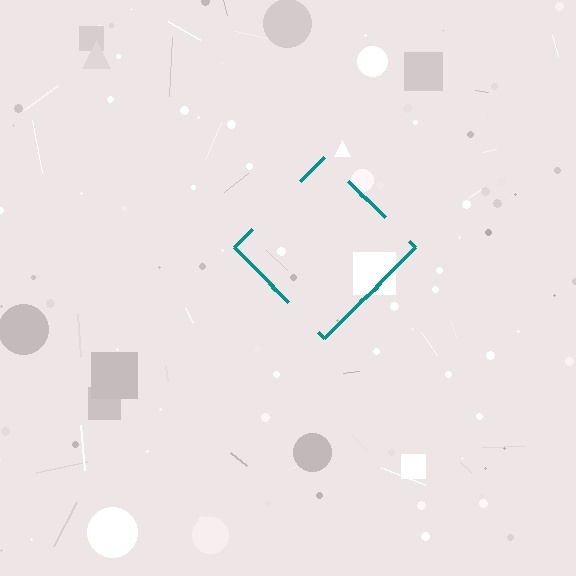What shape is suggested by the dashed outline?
The dashed outline suggests a diamond.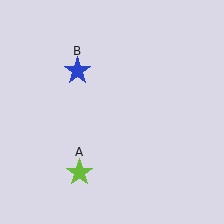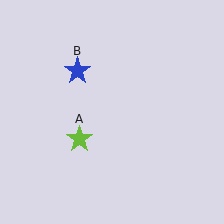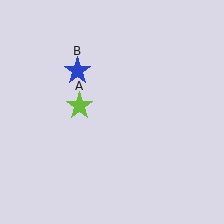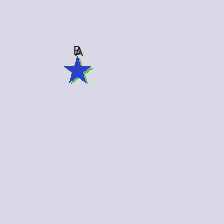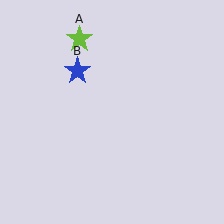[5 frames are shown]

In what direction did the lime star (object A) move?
The lime star (object A) moved up.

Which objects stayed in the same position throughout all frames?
Blue star (object B) remained stationary.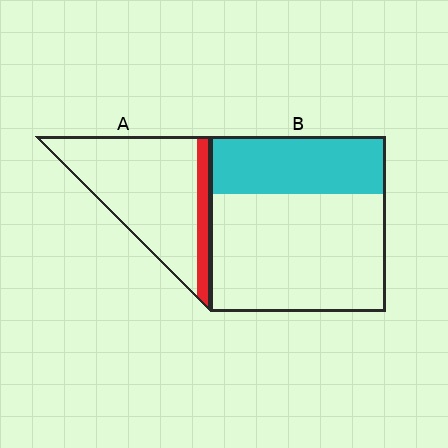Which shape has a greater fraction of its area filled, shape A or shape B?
Shape B.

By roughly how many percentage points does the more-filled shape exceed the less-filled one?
By roughly 20 percentage points (B over A).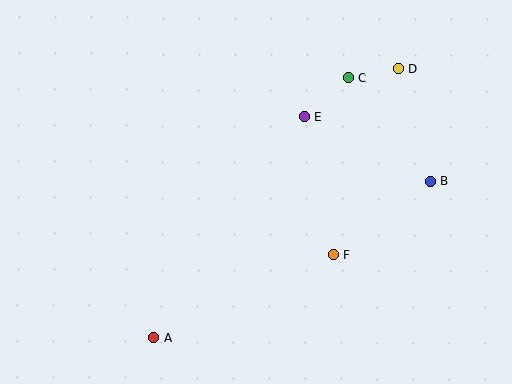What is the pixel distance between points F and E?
The distance between F and E is 141 pixels.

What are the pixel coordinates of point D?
Point D is at (398, 68).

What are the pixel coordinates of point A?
Point A is at (154, 337).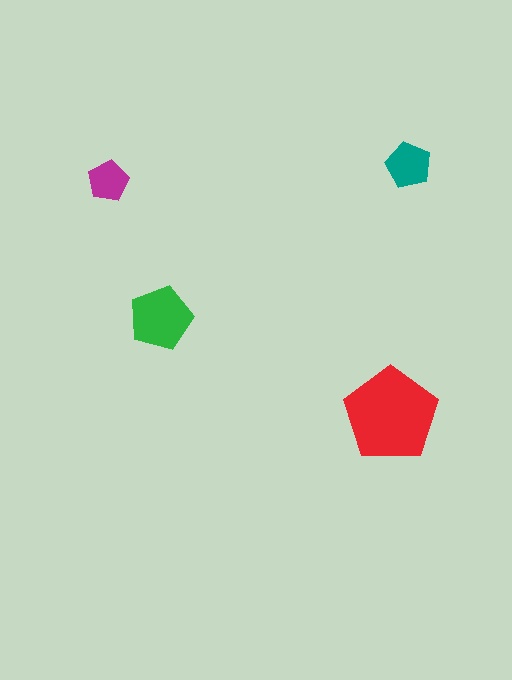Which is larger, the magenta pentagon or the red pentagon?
The red one.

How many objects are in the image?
There are 4 objects in the image.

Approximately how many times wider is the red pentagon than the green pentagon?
About 1.5 times wider.